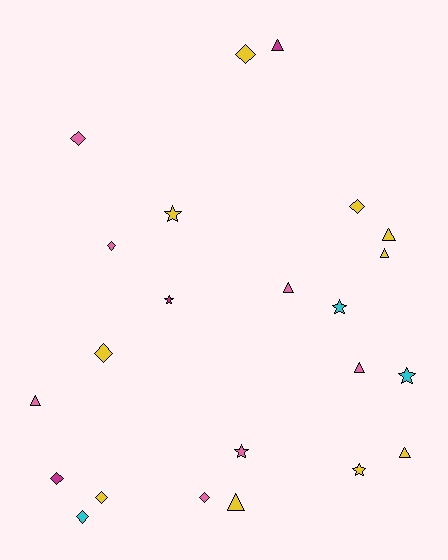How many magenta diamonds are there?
There is 1 magenta diamond.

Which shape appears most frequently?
Diamond, with 9 objects.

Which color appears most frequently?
Yellow, with 10 objects.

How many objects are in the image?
There are 23 objects.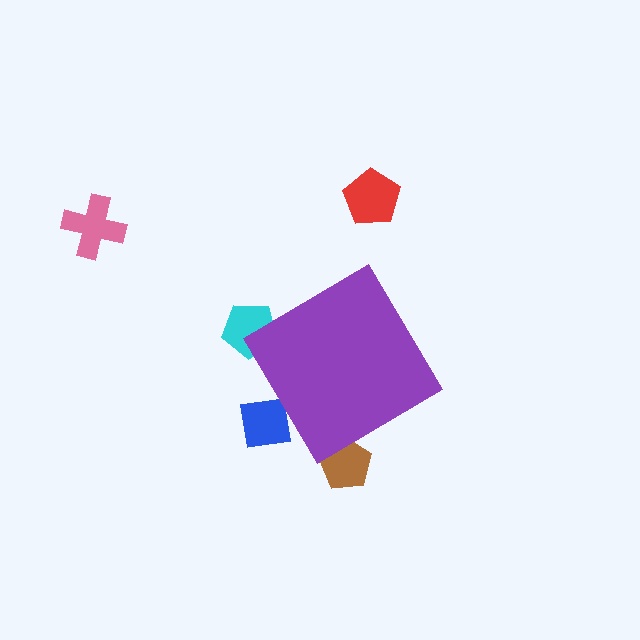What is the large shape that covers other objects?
A purple diamond.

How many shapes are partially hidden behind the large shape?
3 shapes are partially hidden.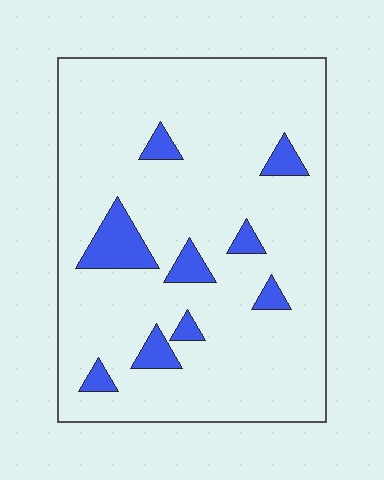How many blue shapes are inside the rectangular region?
9.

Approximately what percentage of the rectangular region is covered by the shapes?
Approximately 10%.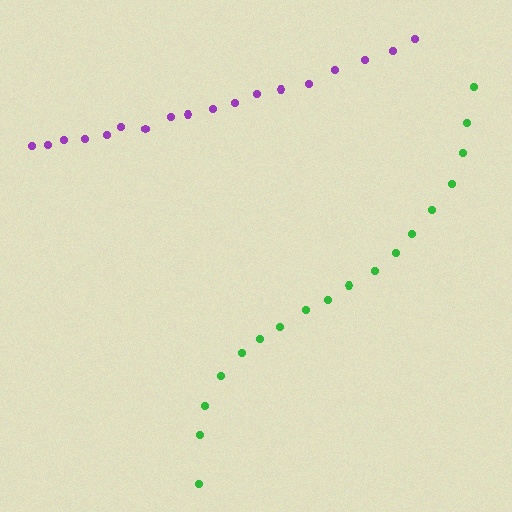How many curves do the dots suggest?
There are 2 distinct paths.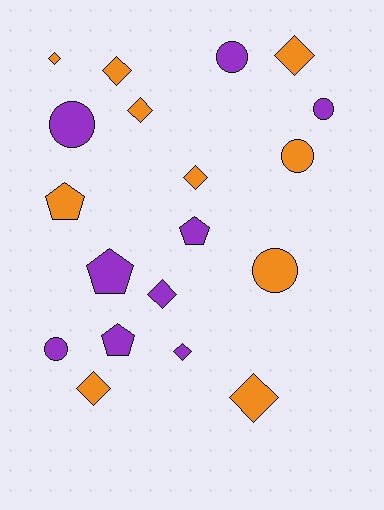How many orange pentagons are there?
There is 1 orange pentagon.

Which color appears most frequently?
Orange, with 10 objects.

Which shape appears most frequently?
Diamond, with 9 objects.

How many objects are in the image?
There are 19 objects.